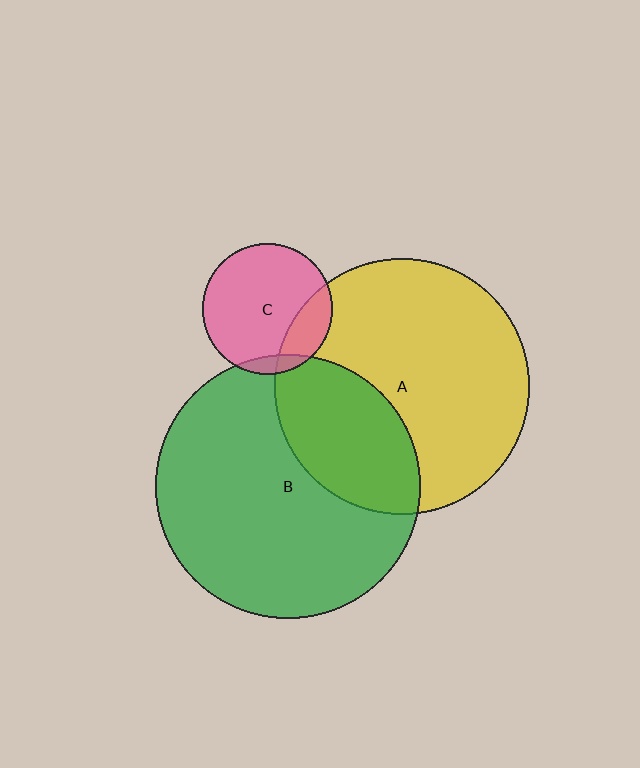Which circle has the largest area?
Circle B (green).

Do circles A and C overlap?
Yes.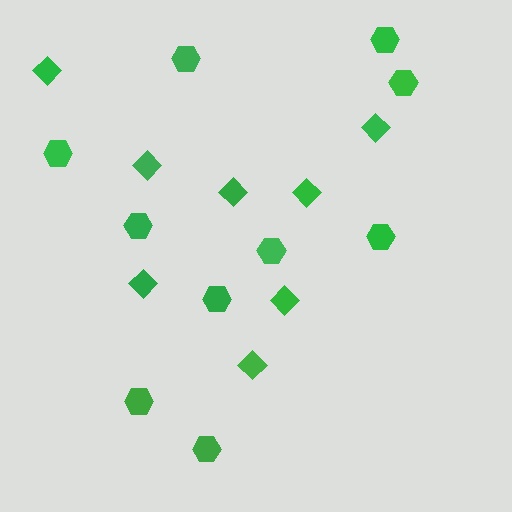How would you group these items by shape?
There are 2 groups: one group of diamonds (8) and one group of hexagons (10).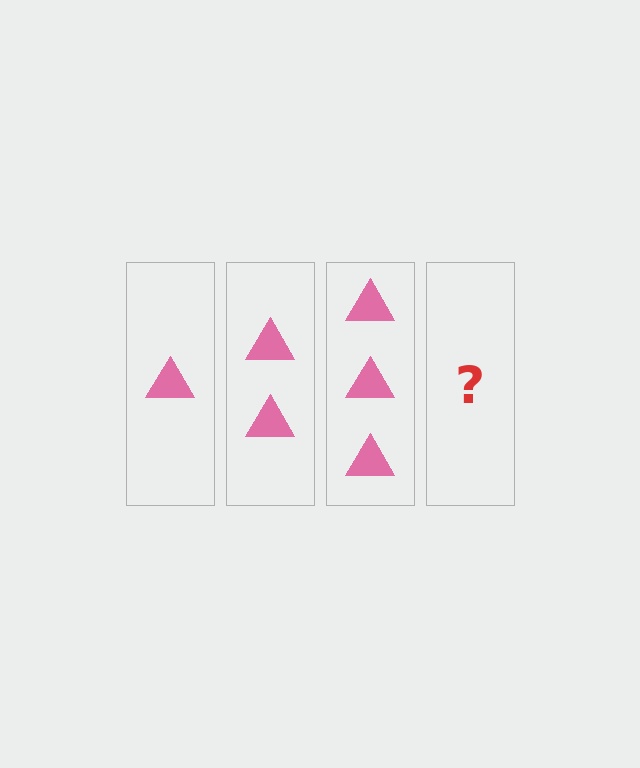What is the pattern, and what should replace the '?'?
The pattern is that each step adds one more triangle. The '?' should be 4 triangles.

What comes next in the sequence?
The next element should be 4 triangles.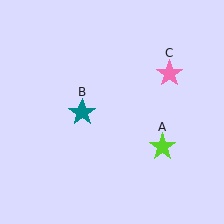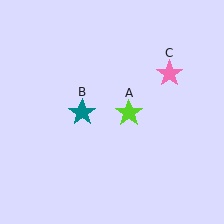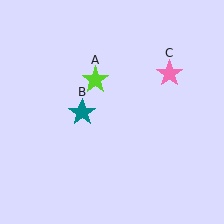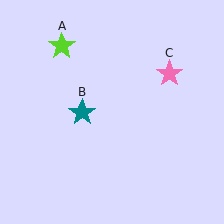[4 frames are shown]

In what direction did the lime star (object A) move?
The lime star (object A) moved up and to the left.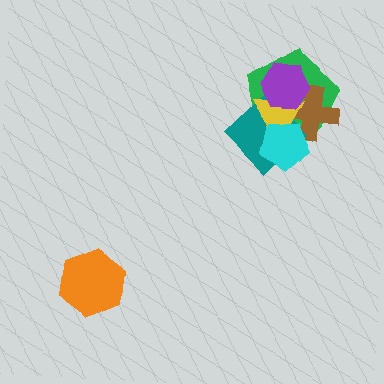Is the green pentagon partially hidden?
Yes, it is partially covered by another shape.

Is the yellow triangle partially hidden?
Yes, it is partially covered by another shape.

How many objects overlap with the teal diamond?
5 objects overlap with the teal diamond.